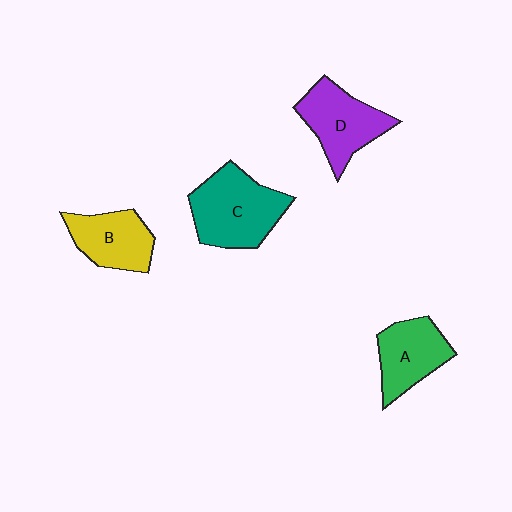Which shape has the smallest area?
Shape B (yellow).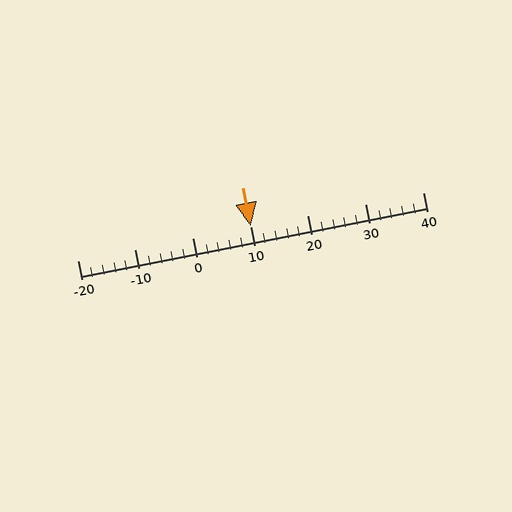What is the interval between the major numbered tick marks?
The major tick marks are spaced 10 units apart.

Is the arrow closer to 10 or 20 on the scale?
The arrow is closer to 10.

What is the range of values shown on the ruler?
The ruler shows values from -20 to 40.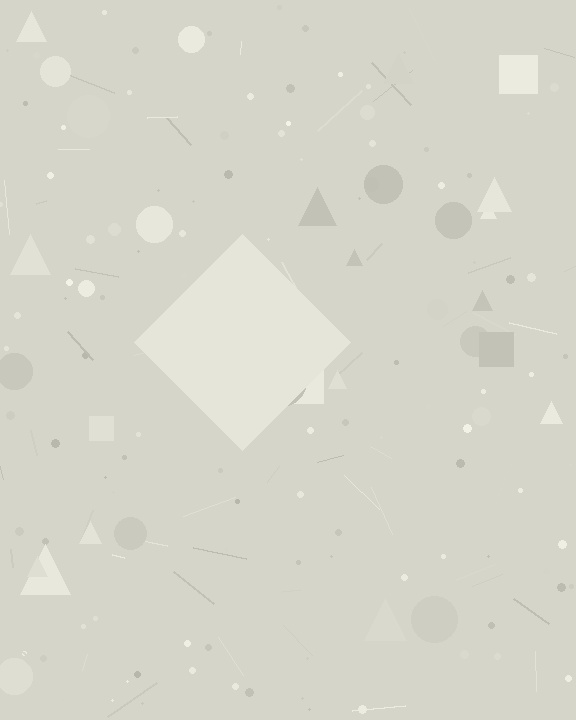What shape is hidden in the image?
A diamond is hidden in the image.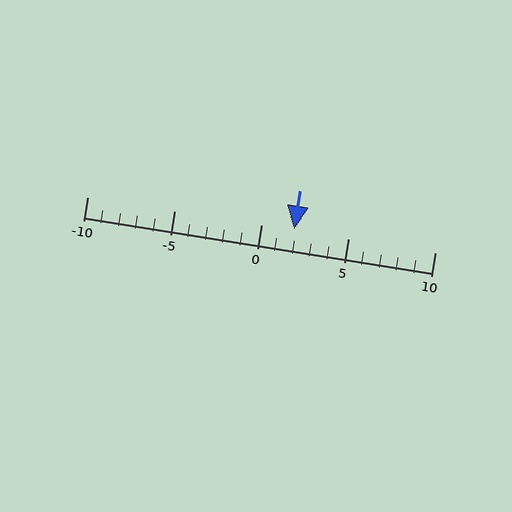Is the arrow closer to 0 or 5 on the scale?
The arrow is closer to 0.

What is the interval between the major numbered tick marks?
The major tick marks are spaced 5 units apart.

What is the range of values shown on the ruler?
The ruler shows values from -10 to 10.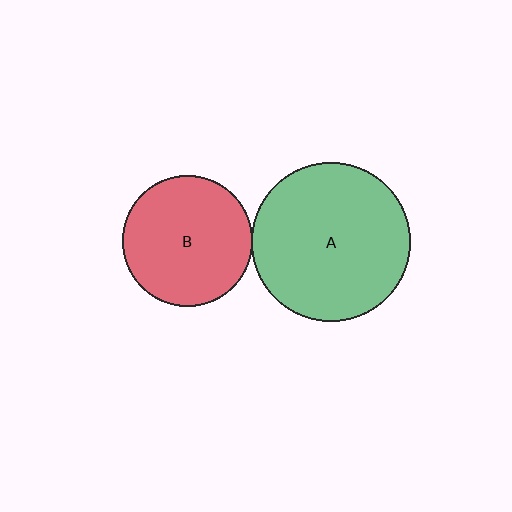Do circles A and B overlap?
Yes.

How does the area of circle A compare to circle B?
Approximately 1.5 times.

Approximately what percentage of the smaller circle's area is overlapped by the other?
Approximately 5%.